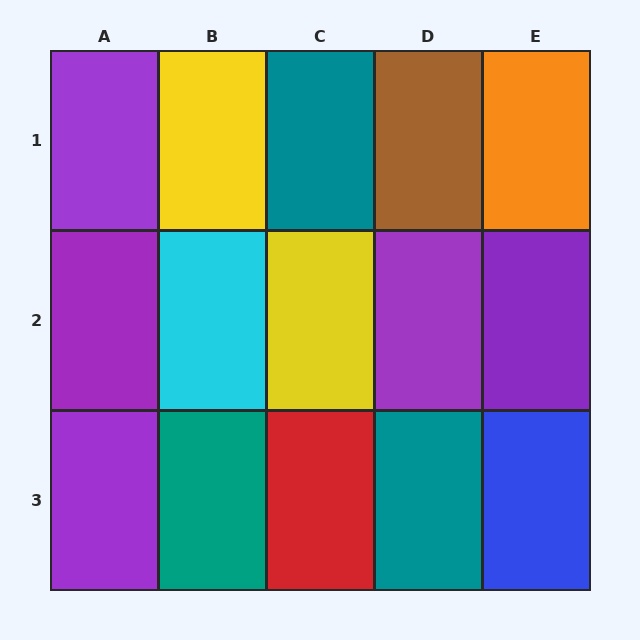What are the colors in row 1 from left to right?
Purple, yellow, teal, brown, orange.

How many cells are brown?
1 cell is brown.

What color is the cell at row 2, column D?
Purple.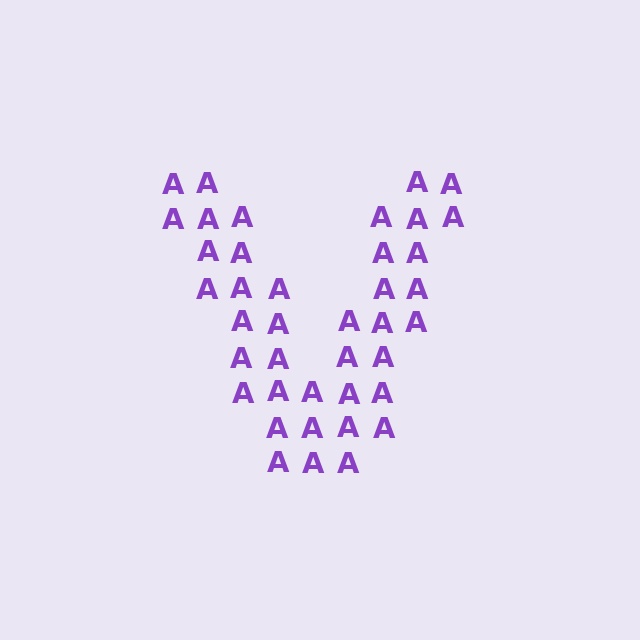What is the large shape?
The large shape is the letter V.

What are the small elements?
The small elements are letter A's.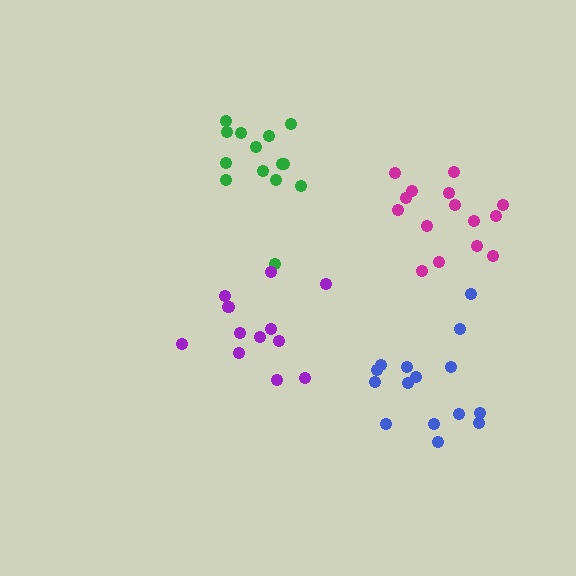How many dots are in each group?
Group 1: 15 dots, Group 2: 14 dots, Group 3: 12 dots, Group 4: 15 dots (56 total).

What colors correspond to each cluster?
The clusters are colored: blue, green, purple, magenta.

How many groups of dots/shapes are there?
There are 4 groups.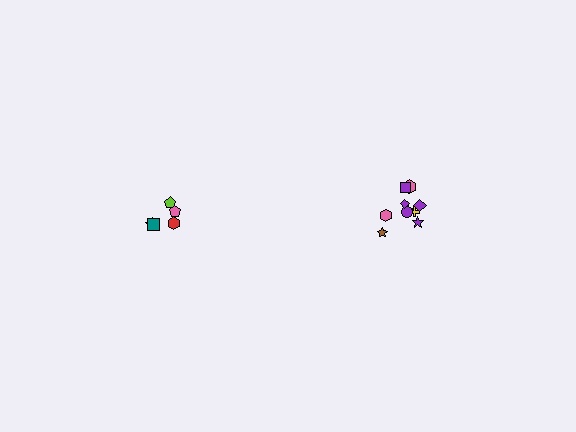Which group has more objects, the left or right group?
The right group.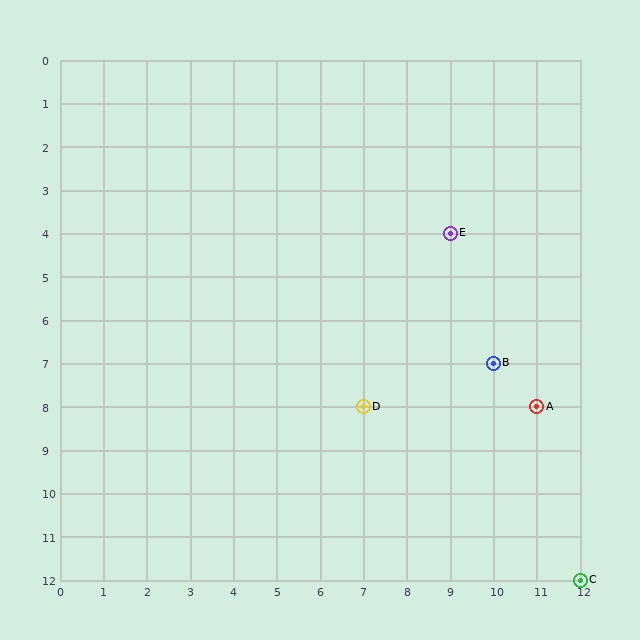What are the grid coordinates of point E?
Point E is at grid coordinates (9, 4).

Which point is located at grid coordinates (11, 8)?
Point A is at (11, 8).